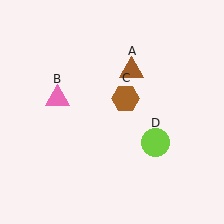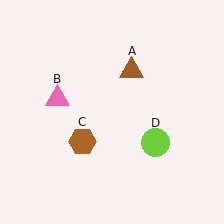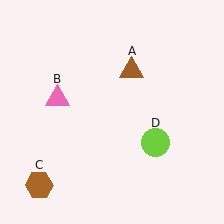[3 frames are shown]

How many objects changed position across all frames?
1 object changed position: brown hexagon (object C).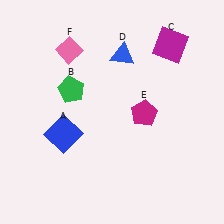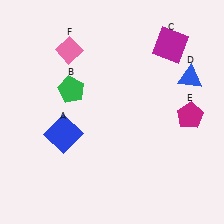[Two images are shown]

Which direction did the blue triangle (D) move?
The blue triangle (D) moved right.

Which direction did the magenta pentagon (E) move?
The magenta pentagon (E) moved right.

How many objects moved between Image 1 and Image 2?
2 objects moved between the two images.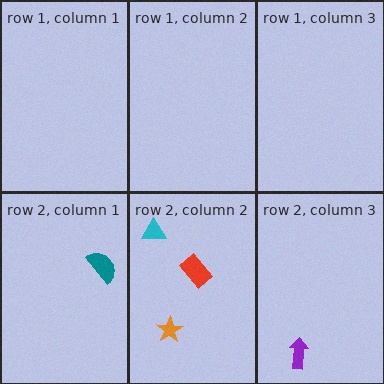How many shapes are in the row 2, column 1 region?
1.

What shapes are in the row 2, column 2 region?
The orange star, the red rectangle, the cyan triangle.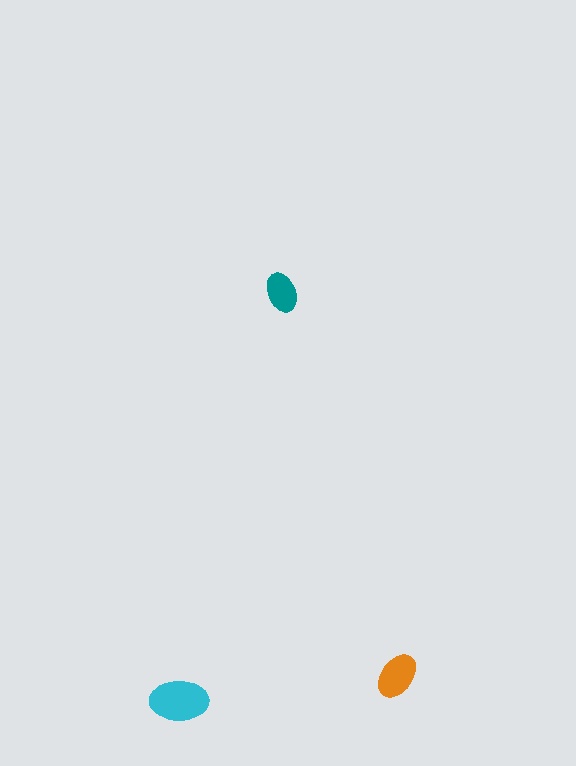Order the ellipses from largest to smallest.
the cyan one, the orange one, the teal one.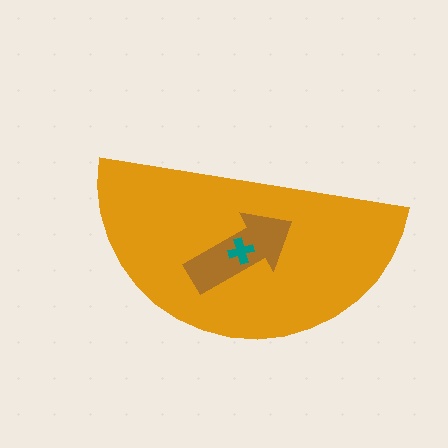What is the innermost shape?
The teal cross.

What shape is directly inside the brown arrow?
The teal cross.